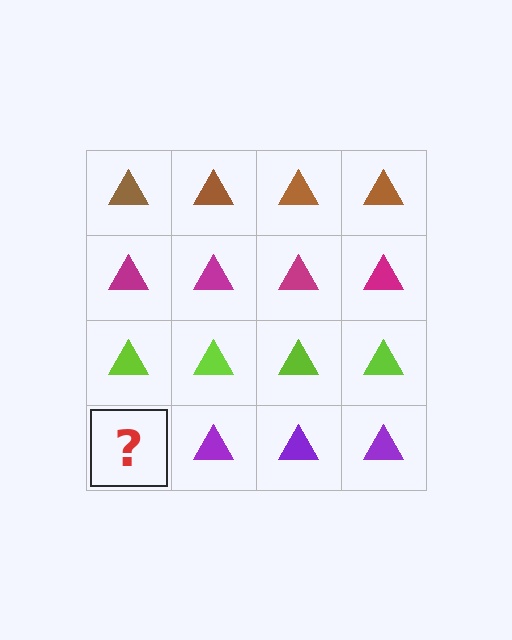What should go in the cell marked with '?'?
The missing cell should contain a purple triangle.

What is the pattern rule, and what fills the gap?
The rule is that each row has a consistent color. The gap should be filled with a purple triangle.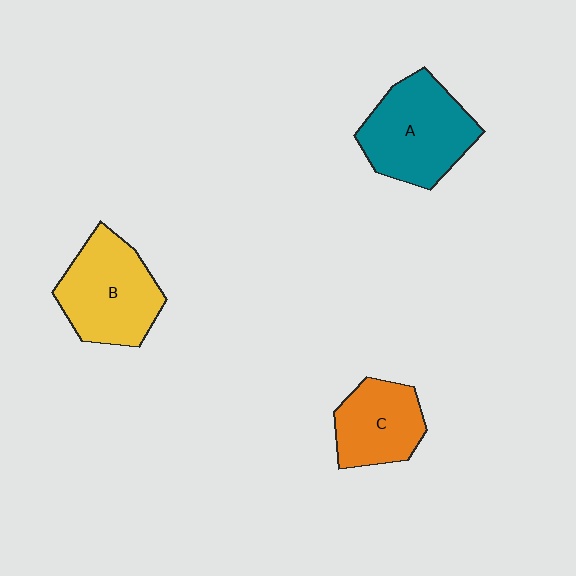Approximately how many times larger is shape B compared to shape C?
Approximately 1.4 times.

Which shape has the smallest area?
Shape C (orange).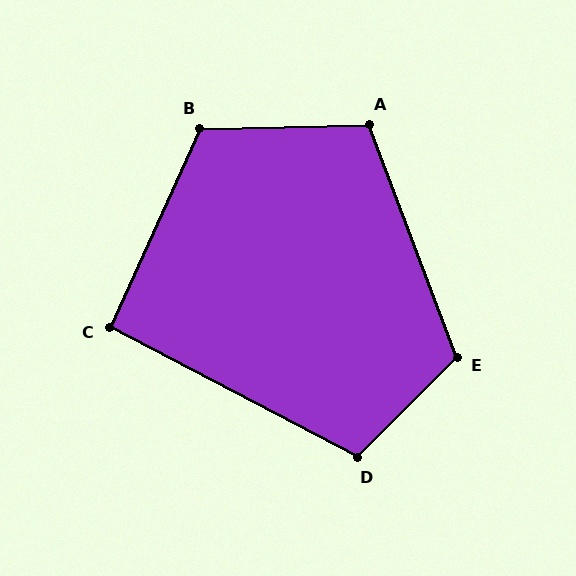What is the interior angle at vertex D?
Approximately 107 degrees (obtuse).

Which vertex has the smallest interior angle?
C, at approximately 93 degrees.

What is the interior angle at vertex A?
Approximately 109 degrees (obtuse).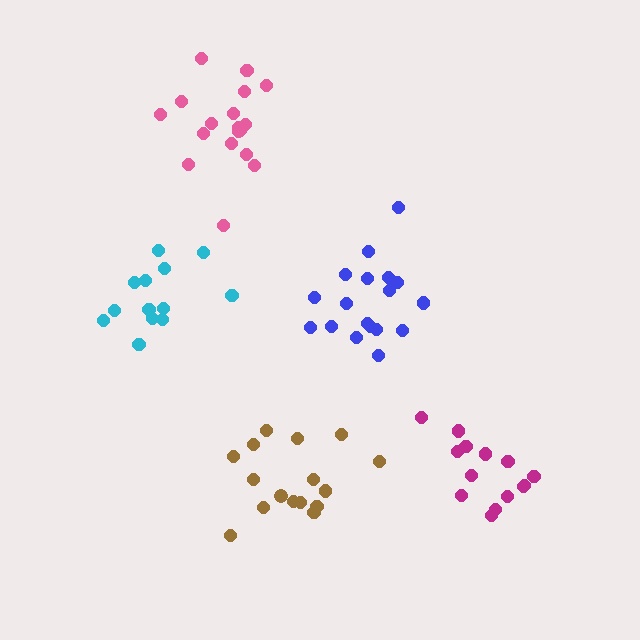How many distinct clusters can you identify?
There are 5 distinct clusters.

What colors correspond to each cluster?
The clusters are colored: blue, brown, magenta, cyan, pink.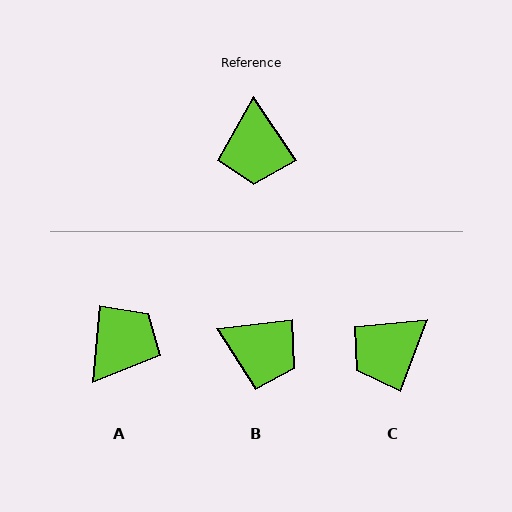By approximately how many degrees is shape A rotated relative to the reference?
Approximately 141 degrees counter-clockwise.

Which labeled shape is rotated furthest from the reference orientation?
A, about 141 degrees away.